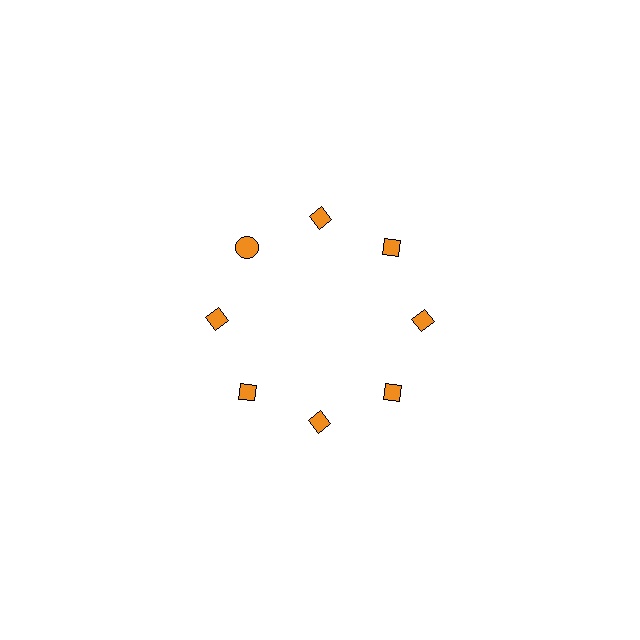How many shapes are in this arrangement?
There are 8 shapes arranged in a ring pattern.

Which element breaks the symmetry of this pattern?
The orange circle at roughly the 10 o'clock position breaks the symmetry. All other shapes are orange diamonds.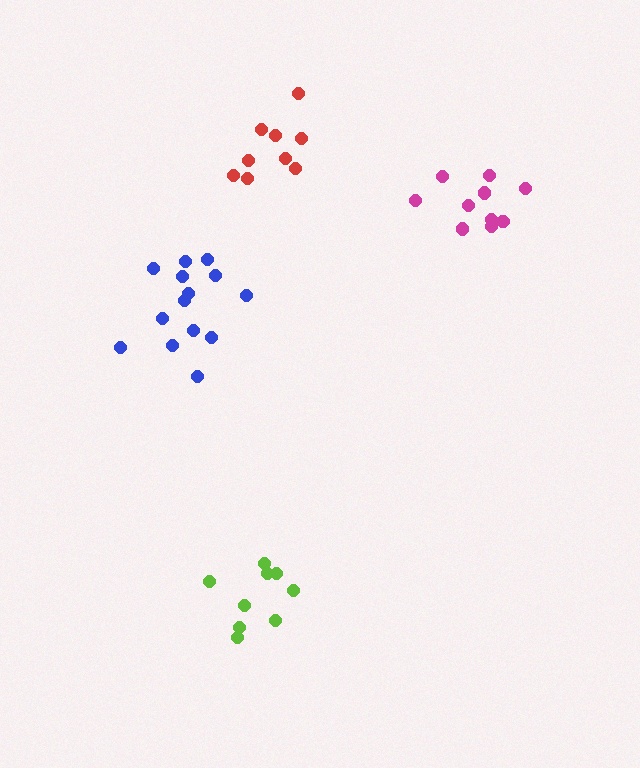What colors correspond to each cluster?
The clusters are colored: lime, magenta, blue, red.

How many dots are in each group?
Group 1: 9 dots, Group 2: 10 dots, Group 3: 14 dots, Group 4: 9 dots (42 total).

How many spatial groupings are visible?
There are 4 spatial groupings.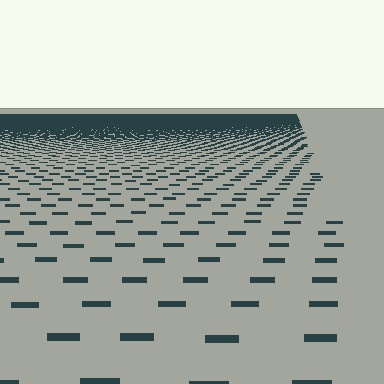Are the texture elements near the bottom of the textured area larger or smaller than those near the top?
Larger. Near the bottom, elements are closer to the viewer and appear at a bigger on-screen size.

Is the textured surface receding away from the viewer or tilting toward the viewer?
The surface is receding away from the viewer. Texture elements get smaller and denser toward the top.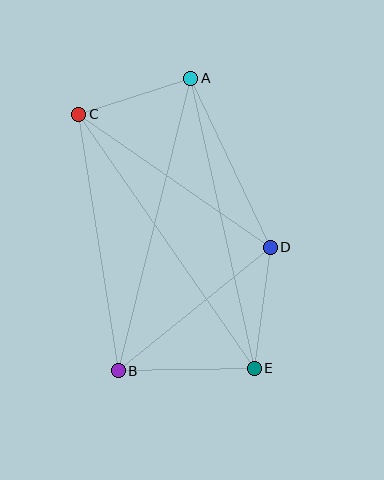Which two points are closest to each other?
Points A and C are closest to each other.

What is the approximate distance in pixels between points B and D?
The distance between B and D is approximately 196 pixels.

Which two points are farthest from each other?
Points C and E are farthest from each other.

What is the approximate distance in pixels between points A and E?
The distance between A and E is approximately 297 pixels.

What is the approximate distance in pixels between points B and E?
The distance between B and E is approximately 136 pixels.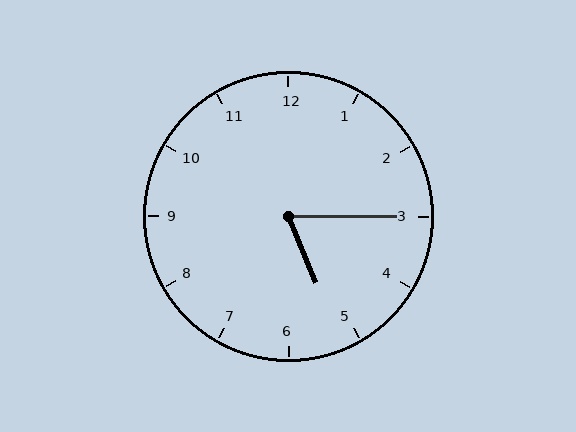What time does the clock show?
5:15.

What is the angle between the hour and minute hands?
Approximately 68 degrees.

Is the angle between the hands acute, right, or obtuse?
It is acute.